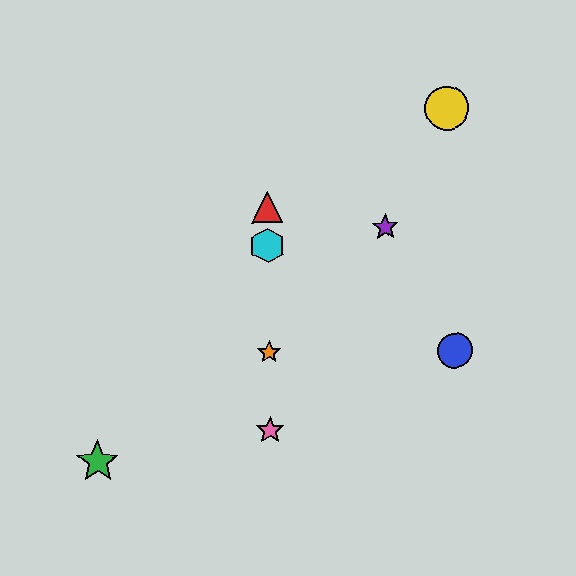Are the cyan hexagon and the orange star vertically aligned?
Yes, both are at x≈267.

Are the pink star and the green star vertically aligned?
No, the pink star is at x≈270 and the green star is at x≈98.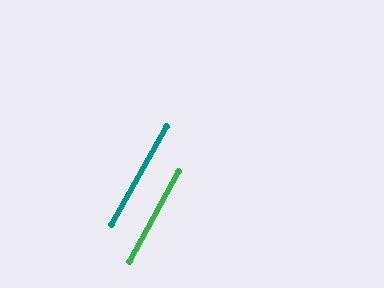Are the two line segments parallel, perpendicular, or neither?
Parallel — their directions differ by only 1.0°.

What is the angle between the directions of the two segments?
Approximately 1 degree.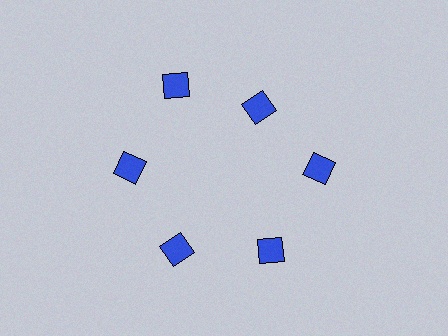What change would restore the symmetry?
The symmetry would be restored by moving it outward, back onto the ring so that all 6 diamonds sit at equal angles and equal distance from the center.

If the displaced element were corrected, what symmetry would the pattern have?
It would have 6-fold rotational symmetry — the pattern would map onto itself every 60 degrees.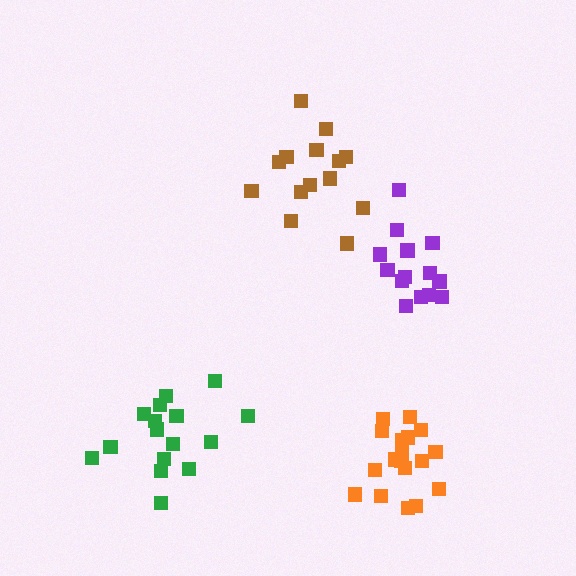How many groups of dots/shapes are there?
There are 4 groups.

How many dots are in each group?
Group 1: 18 dots, Group 2: 14 dots, Group 3: 14 dots, Group 4: 16 dots (62 total).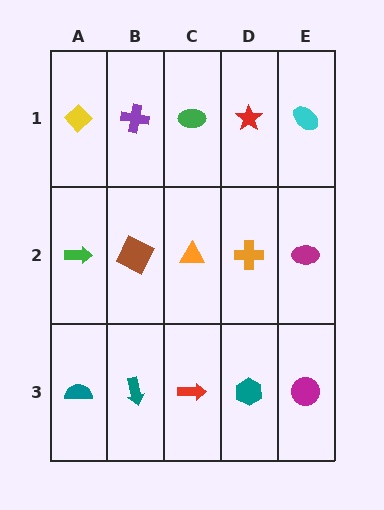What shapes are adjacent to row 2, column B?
A purple cross (row 1, column B), a teal arrow (row 3, column B), a green arrow (row 2, column A), an orange triangle (row 2, column C).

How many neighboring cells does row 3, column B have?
3.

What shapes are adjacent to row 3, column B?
A brown square (row 2, column B), a teal semicircle (row 3, column A), a red arrow (row 3, column C).